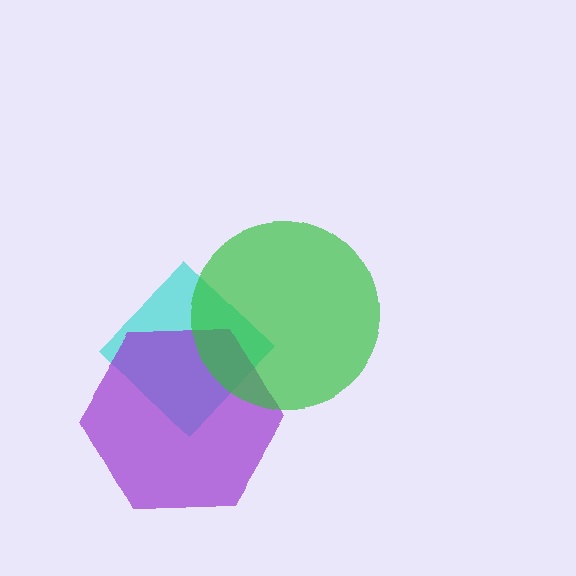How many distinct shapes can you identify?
There are 3 distinct shapes: a cyan diamond, a purple hexagon, a green circle.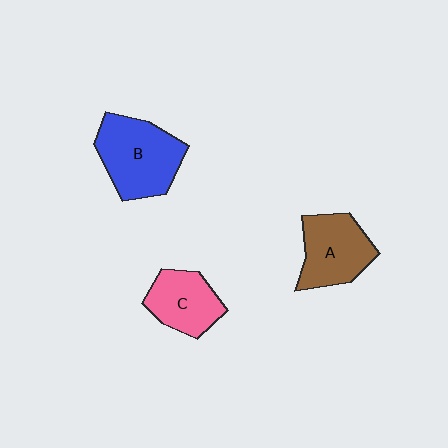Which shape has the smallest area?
Shape C (pink).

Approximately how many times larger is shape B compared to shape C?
Approximately 1.5 times.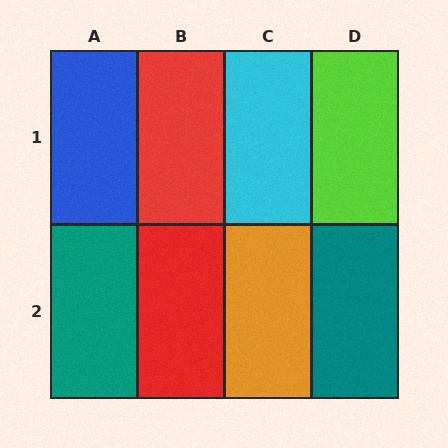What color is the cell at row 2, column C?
Orange.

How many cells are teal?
2 cells are teal.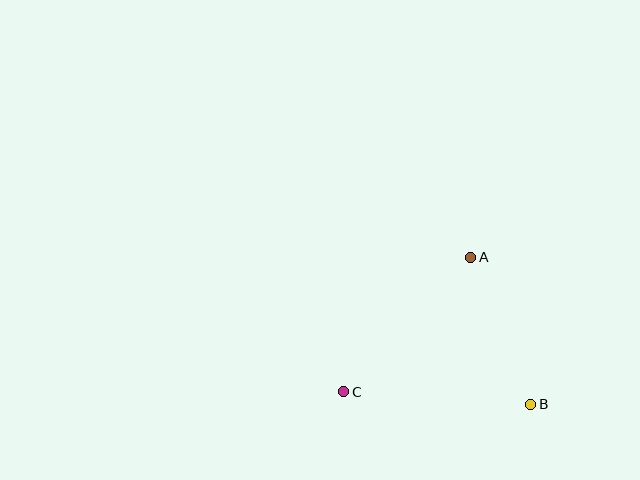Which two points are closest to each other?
Points A and B are closest to each other.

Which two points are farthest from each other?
Points B and C are farthest from each other.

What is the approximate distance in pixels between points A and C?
The distance between A and C is approximately 185 pixels.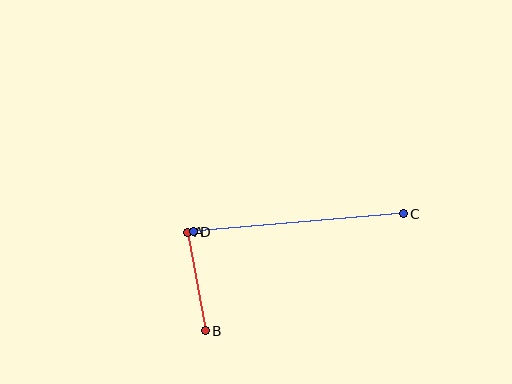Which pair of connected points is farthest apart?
Points C and D are farthest apart.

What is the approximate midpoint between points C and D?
The midpoint is at approximately (298, 223) pixels.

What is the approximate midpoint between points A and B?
The midpoint is at approximately (196, 282) pixels.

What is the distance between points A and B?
The distance is approximately 100 pixels.